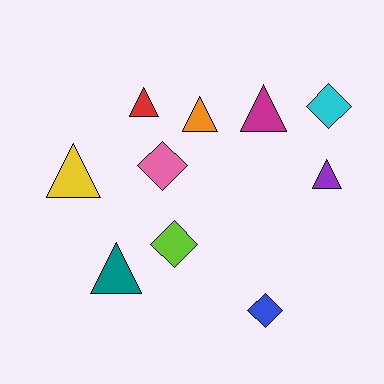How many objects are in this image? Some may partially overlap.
There are 10 objects.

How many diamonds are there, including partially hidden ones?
There are 4 diamonds.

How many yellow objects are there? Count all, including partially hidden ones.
There is 1 yellow object.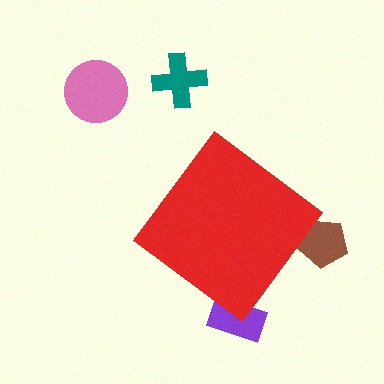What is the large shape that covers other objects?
A red diamond.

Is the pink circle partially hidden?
No, the pink circle is fully visible.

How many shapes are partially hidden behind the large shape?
2 shapes are partially hidden.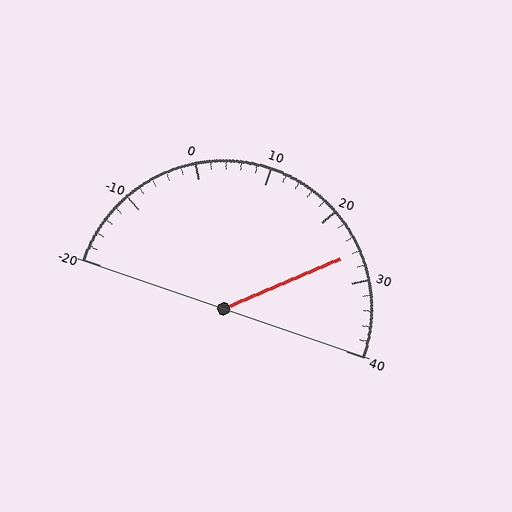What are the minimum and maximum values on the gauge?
The gauge ranges from -20 to 40.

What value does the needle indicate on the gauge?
The needle indicates approximately 26.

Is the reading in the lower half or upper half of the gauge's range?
The reading is in the upper half of the range (-20 to 40).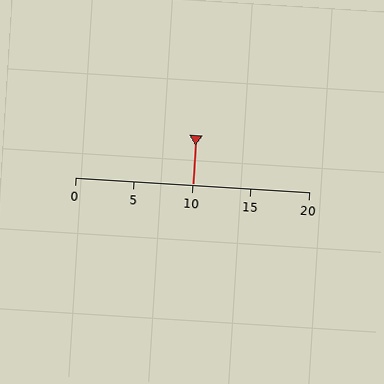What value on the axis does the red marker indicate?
The marker indicates approximately 10.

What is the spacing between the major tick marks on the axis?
The major ticks are spaced 5 apart.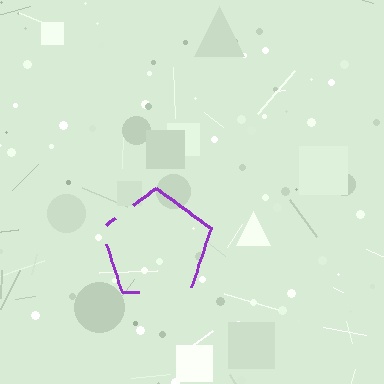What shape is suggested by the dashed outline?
The dashed outline suggests a pentagon.